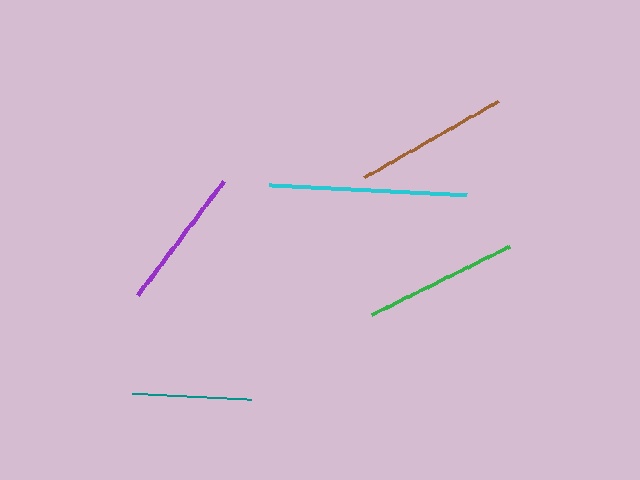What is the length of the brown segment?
The brown segment is approximately 154 pixels long.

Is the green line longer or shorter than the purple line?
The green line is longer than the purple line.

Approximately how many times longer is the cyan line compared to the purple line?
The cyan line is approximately 1.4 times the length of the purple line.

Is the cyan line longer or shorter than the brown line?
The cyan line is longer than the brown line.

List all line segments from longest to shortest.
From longest to shortest: cyan, brown, green, purple, teal.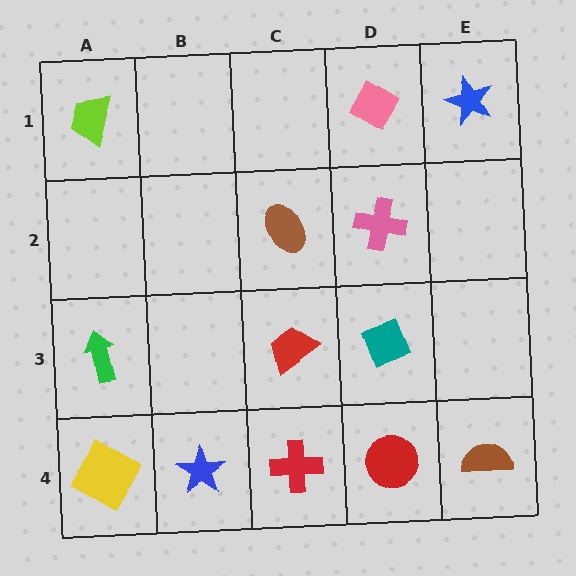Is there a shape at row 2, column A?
No, that cell is empty.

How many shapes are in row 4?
5 shapes.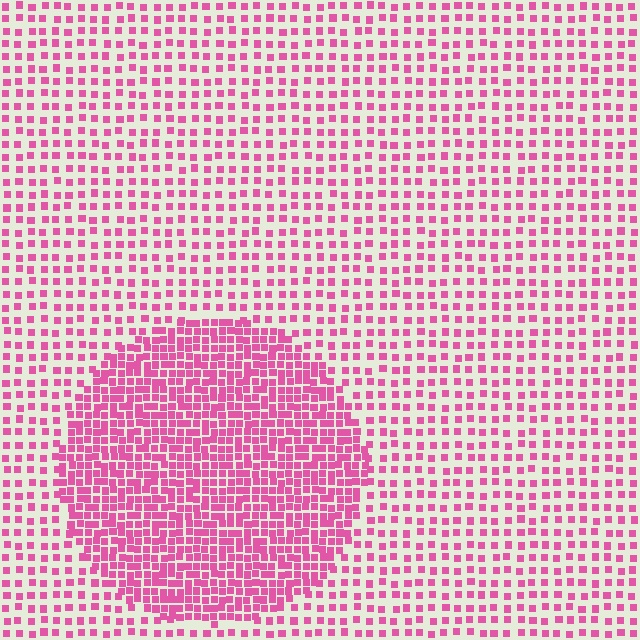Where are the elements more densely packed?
The elements are more densely packed inside the circle boundary.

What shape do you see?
I see a circle.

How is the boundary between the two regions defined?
The boundary is defined by a change in element density (approximately 2.2x ratio). All elements are the same color, size, and shape.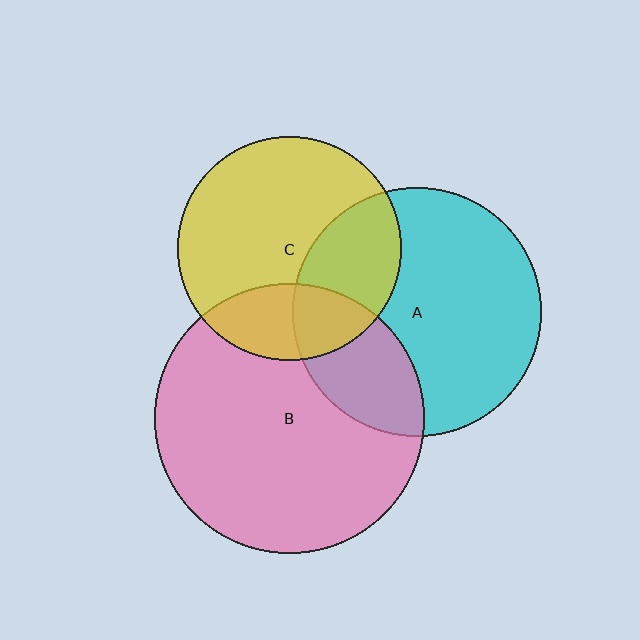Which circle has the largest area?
Circle B (pink).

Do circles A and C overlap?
Yes.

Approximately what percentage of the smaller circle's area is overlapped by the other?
Approximately 30%.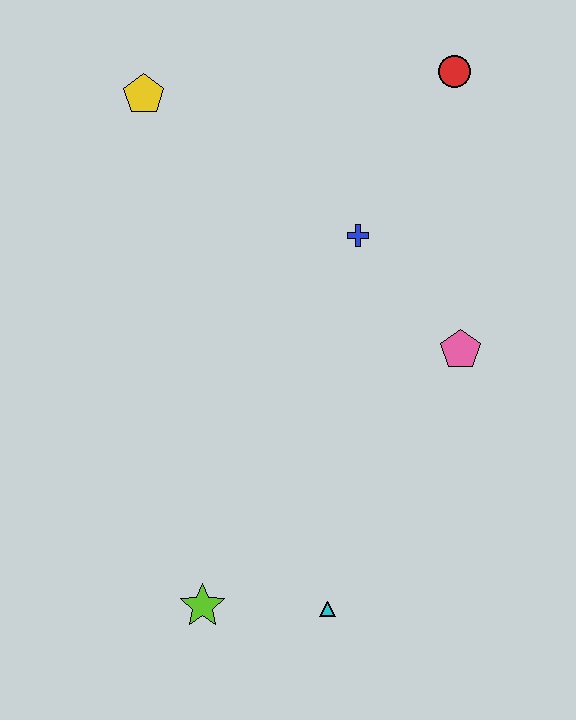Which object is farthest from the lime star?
The red circle is farthest from the lime star.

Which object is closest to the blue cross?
The pink pentagon is closest to the blue cross.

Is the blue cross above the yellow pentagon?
No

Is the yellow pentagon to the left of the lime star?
Yes